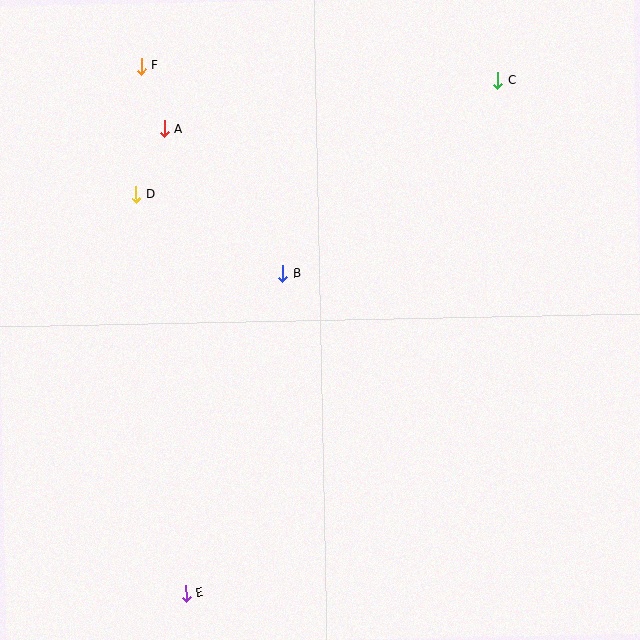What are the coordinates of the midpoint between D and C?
The midpoint between D and C is at (317, 138).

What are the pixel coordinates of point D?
Point D is at (136, 195).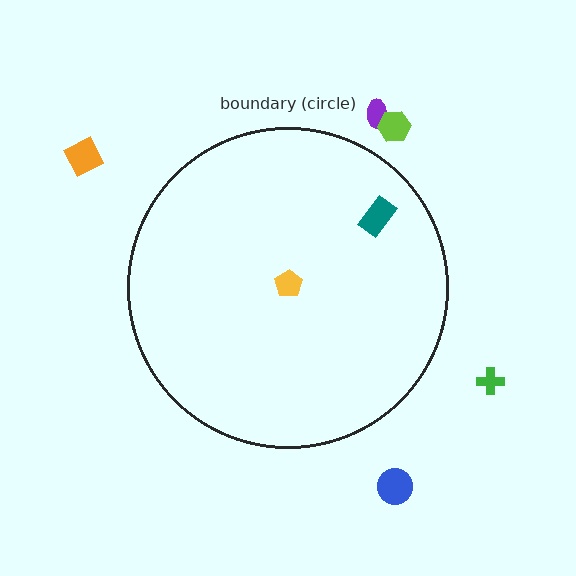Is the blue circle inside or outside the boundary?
Outside.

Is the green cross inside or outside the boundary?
Outside.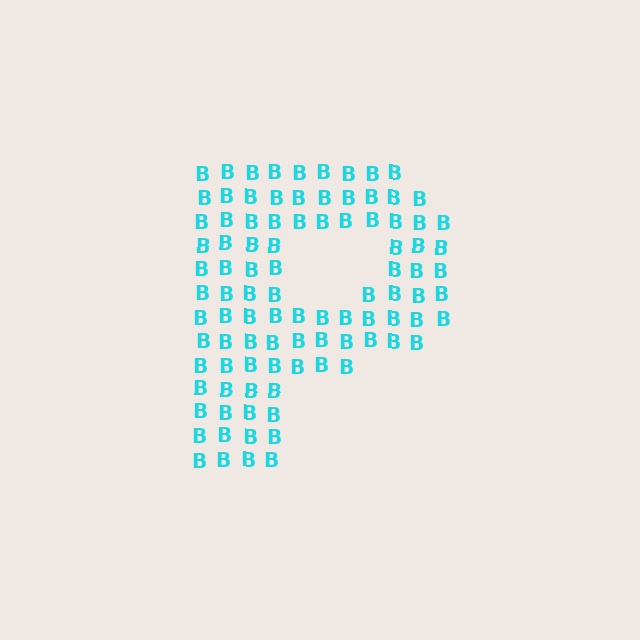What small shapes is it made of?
It is made of small letter B's.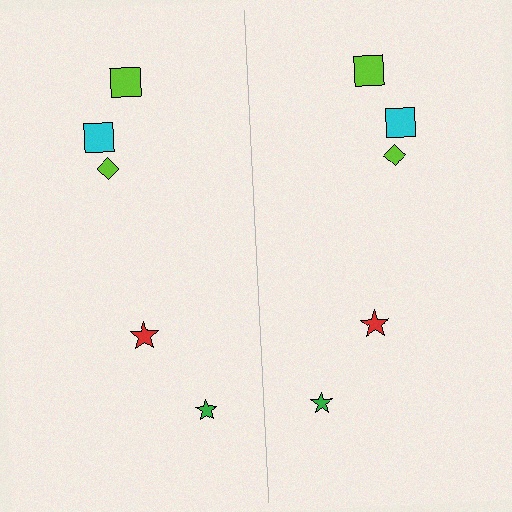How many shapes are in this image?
There are 10 shapes in this image.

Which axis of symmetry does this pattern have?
The pattern has a vertical axis of symmetry running through the center of the image.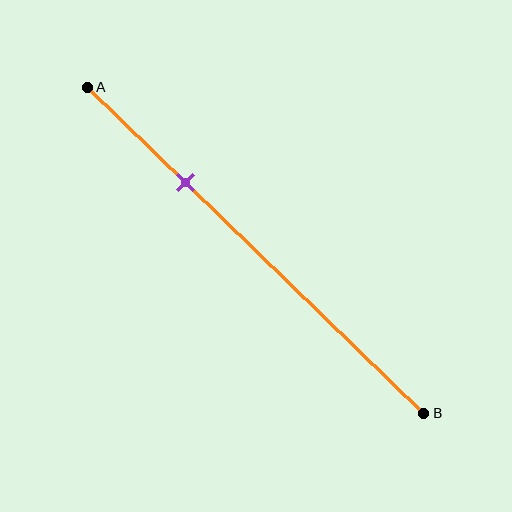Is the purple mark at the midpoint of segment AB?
No, the mark is at about 30% from A, not at the 50% midpoint.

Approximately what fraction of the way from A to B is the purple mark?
The purple mark is approximately 30% of the way from A to B.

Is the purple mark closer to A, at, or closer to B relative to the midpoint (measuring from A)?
The purple mark is closer to point A than the midpoint of segment AB.